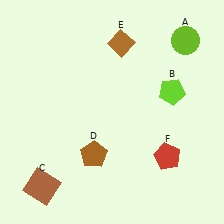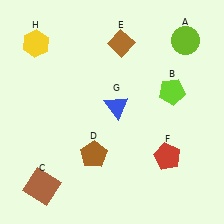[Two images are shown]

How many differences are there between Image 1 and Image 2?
There are 2 differences between the two images.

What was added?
A blue triangle (G), a yellow hexagon (H) were added in Image 2.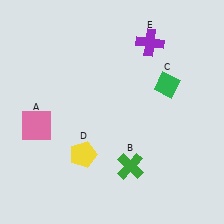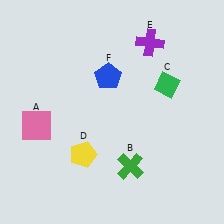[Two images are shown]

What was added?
A blue pentagon (F) was added in Image 2.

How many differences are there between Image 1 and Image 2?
There is 1 difference between the two images.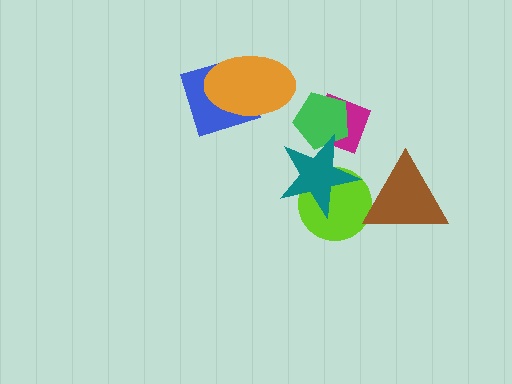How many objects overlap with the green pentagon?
2 objects overlap with the green pentagon.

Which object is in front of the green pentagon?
The teal star is in front of the green pentagon.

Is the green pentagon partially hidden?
Yes, it is partially covered by another shape.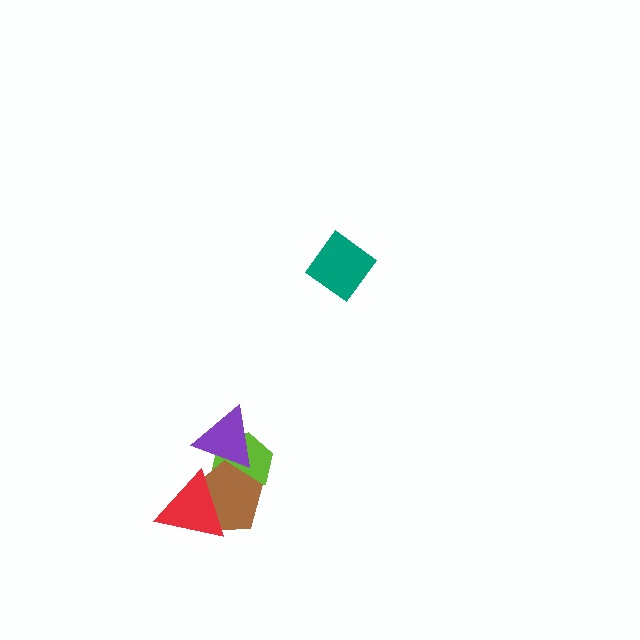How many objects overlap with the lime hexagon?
2 objects overlap with the lime hexagon.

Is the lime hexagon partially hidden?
Yes, it is partially covered by another shape.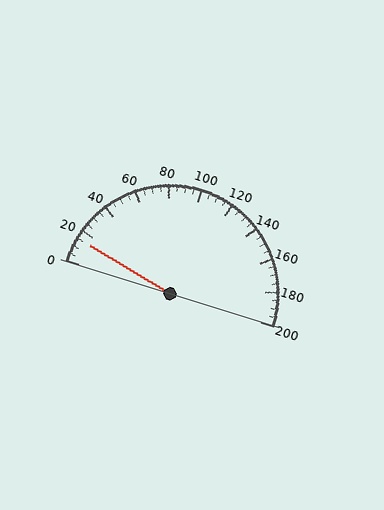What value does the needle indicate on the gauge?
The needle indicates approximately 15.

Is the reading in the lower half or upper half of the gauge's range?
The reading is in the lower half of the range (0 to 200).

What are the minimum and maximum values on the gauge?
The gauge ranges from 0 to 200.